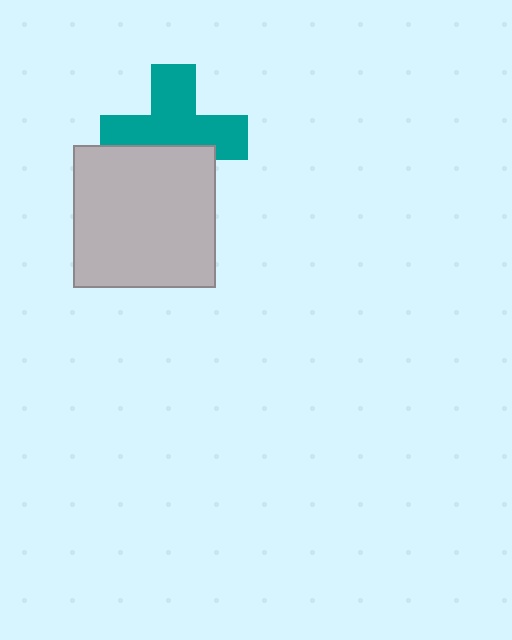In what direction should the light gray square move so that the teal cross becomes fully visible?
The light gray square should move down. That is the shortest direction to clear the overlap and leave the teal cross fully visible.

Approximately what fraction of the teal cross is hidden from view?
Roughly 35% of the teal cross is hidden behind the light gray square.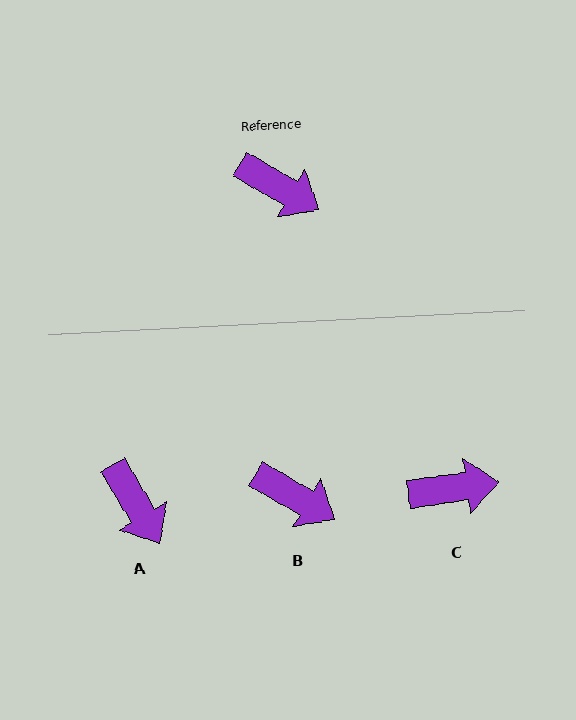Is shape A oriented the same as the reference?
No, it is off by about 29 degrees.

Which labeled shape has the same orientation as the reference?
B.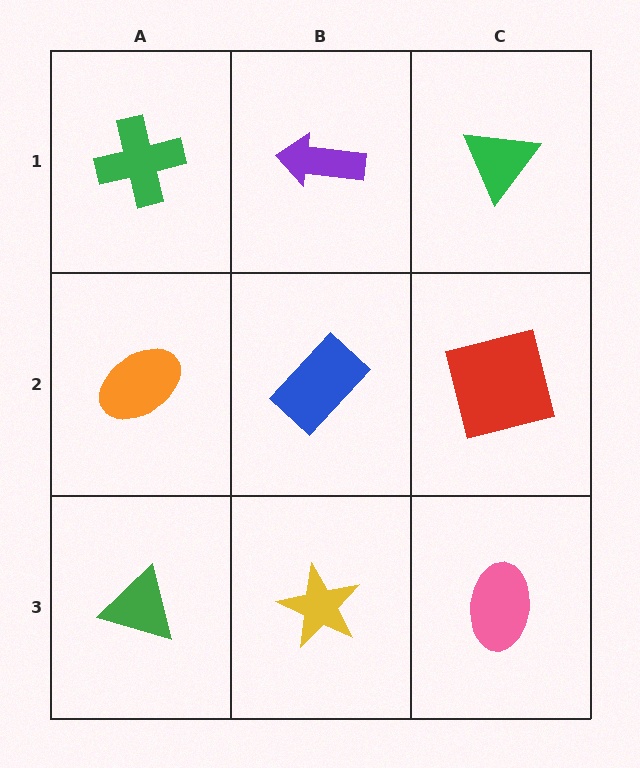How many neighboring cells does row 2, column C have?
3.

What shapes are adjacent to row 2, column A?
A green cross (row 1, column A), a green triangle (row 3, column A), a blue rectangle (row 2, column B).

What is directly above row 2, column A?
A green cross.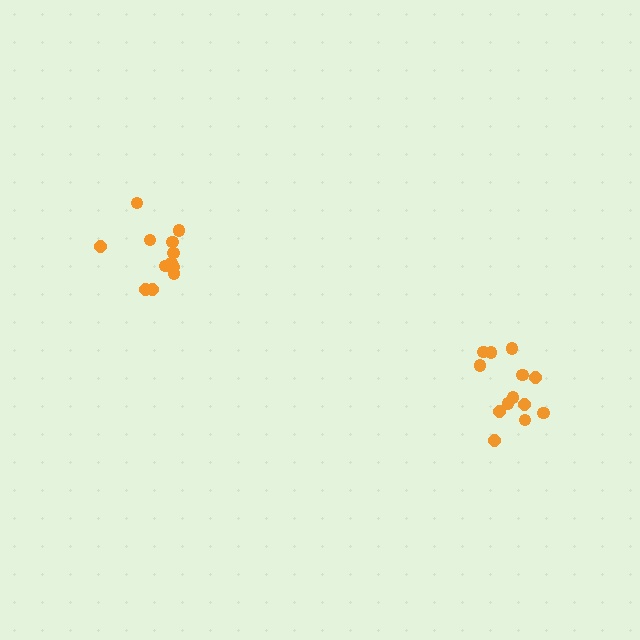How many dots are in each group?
Group 1: 12 dots, Group 2: 13 dots (25 total).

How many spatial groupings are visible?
There are 2 spatial groupings.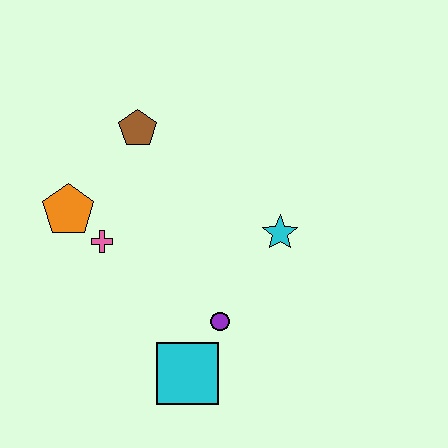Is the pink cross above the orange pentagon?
No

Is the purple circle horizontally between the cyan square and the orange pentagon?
No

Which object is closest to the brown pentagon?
The orange pentagon is closest to the brown pentagon.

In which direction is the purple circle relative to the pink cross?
The purple circle is to the right of the pink cross.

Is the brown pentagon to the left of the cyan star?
Yes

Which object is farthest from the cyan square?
The brown pentagon is farthest from the cyan square.